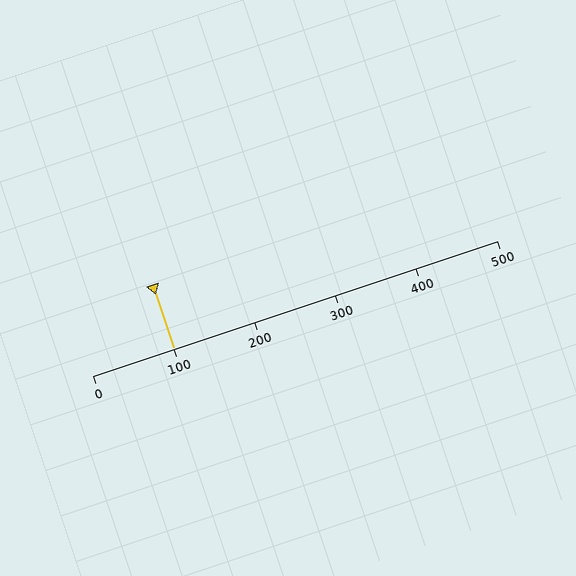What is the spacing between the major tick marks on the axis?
The major ticks are spaced 100 apart.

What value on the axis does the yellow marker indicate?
The marker indicates approximately 100.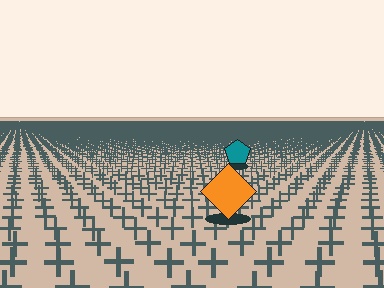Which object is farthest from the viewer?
The teal pentagon is farthest from the viewer. It appears smaller and the ground texture around it is denser.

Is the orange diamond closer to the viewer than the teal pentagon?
Yes. The orange diamond is closer — you can tell from the texture gradient: the ground texture is coarser near it.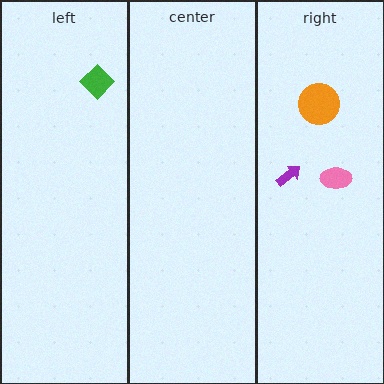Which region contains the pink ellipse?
The right region.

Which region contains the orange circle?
The right region.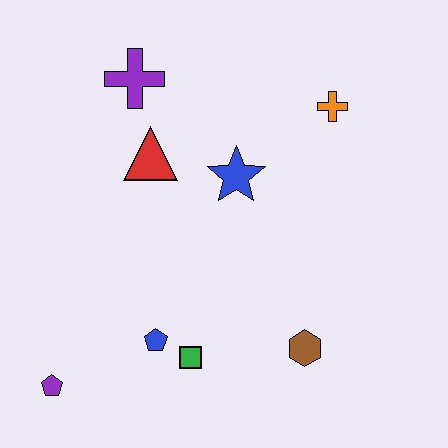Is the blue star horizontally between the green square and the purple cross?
No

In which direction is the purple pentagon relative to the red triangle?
The purple pentagon is below the red triangle.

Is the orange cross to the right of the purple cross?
Yes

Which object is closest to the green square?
The blue pentagon is closest to the green square.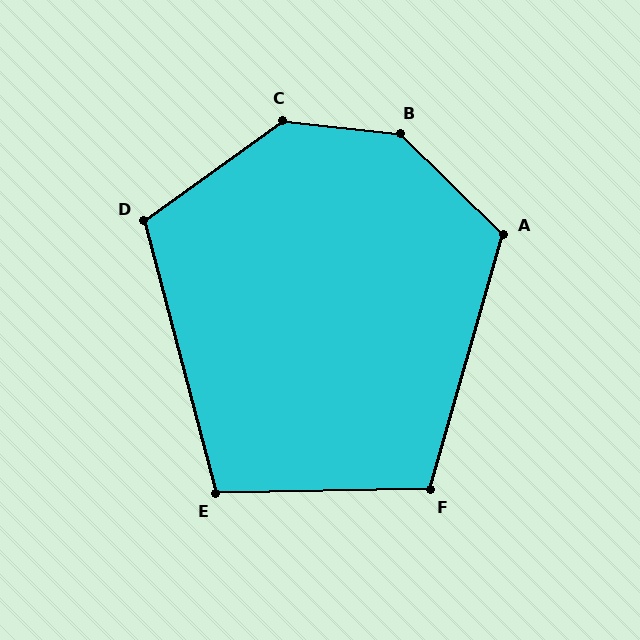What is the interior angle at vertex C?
Approximately 138 degrees (obtuse).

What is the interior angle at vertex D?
Approximately 111 degrees (obtuse).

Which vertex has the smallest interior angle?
E, at approximately 104 degrees.